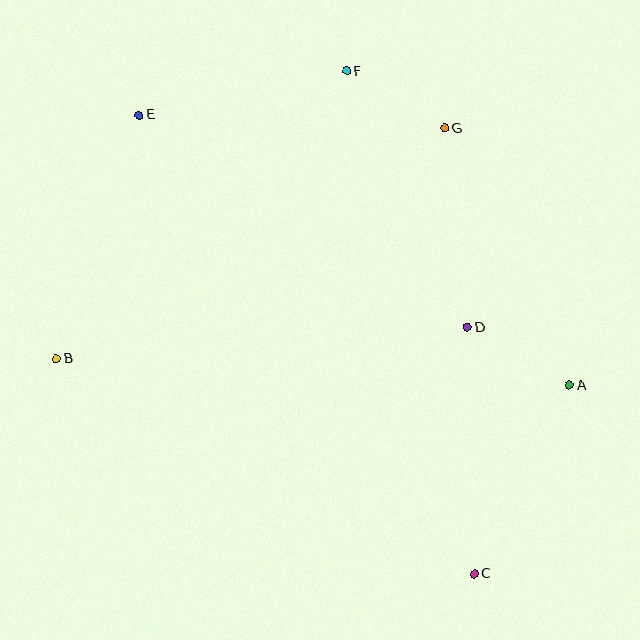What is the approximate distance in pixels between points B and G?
The distance between B and G is approximately 451 pixels.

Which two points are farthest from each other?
Points C and E are farthest from each other.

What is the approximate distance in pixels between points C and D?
The distance between C and D is approximately 246 pixels.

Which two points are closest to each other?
Points F and G are closest to each other.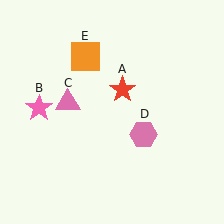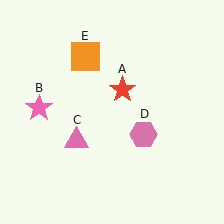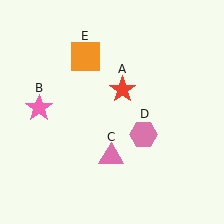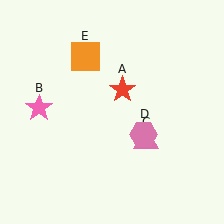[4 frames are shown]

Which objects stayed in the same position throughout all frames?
Red star (object A) and pink star (object B) and pink hexagon (object D) and orange square (object E) remained stationary.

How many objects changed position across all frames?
1 object changed position: pink triangle (object C).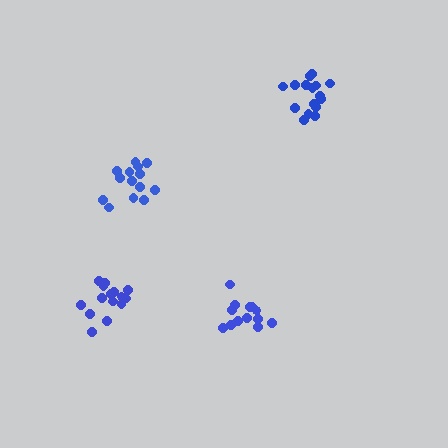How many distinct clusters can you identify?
There are 4 distinct clusters.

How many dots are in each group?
Group 1: 14 dots, Group 2: 15 dots, Group 3: 14 dots, Group 4: 16 dots (59 total).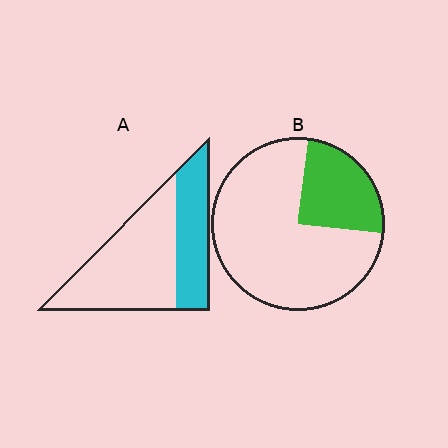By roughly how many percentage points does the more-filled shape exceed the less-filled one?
By roughly 10 percentage points (A over B).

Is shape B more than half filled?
No.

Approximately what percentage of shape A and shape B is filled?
A is approximately 35% and B is approximately 25%.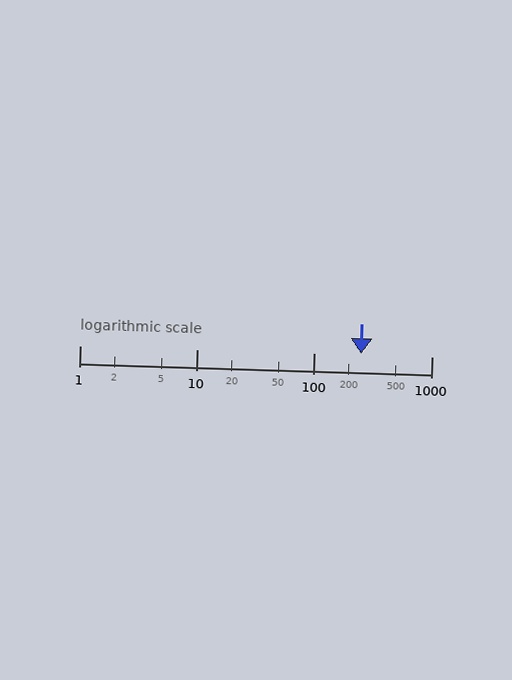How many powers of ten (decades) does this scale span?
The scale spans 3 decades, from 1 to 1000.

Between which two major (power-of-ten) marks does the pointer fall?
The pointer is between 100 and 1000.